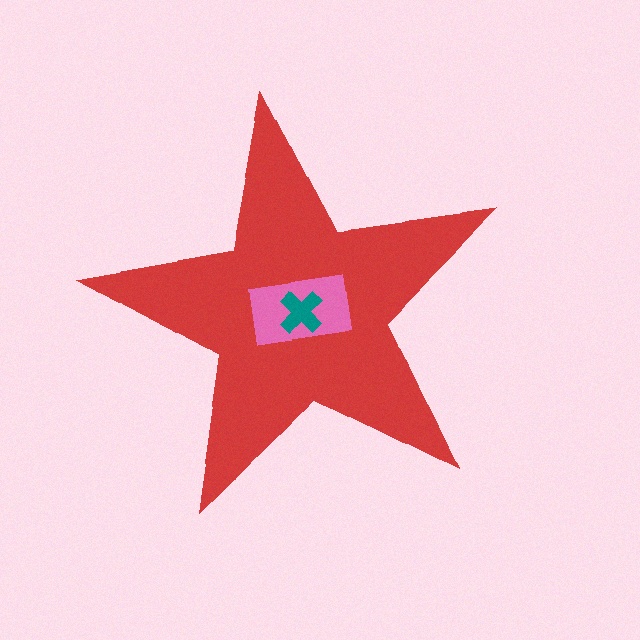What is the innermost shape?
The teal cross.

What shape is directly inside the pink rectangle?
The teal cross.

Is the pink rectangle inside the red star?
Yes.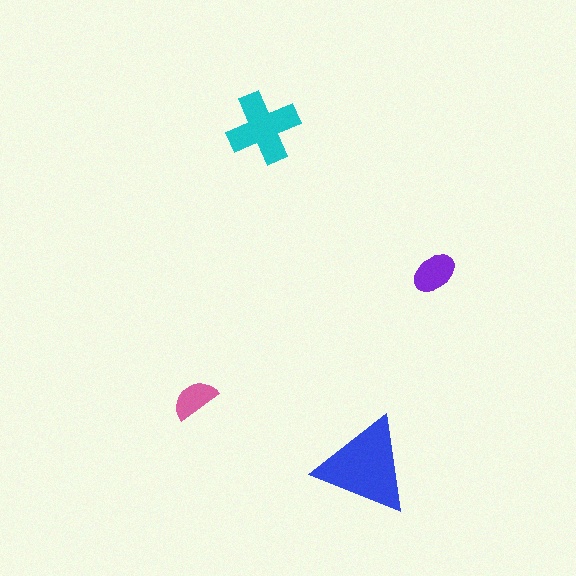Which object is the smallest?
The pink semicircle.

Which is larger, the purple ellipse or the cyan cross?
The cyan cross.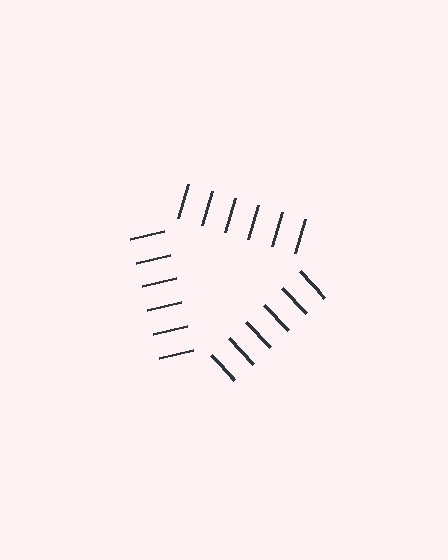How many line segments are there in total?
18 — 6 along each of the 3 edges.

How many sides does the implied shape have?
3 sides — the line-ends trace a triangle.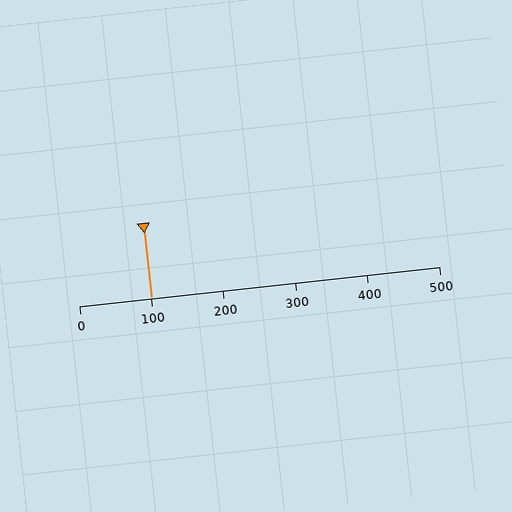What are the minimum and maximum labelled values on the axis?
The axis runs from 0 to 500.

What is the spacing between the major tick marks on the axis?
The major ticks are spaced 100 apart.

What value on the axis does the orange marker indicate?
The marker indicates approximately 100.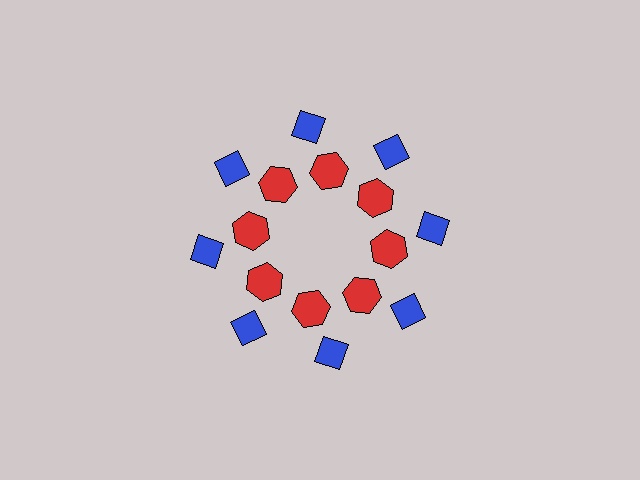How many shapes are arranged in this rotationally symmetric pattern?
There are 16 shapes, arranged in 8 groups of 2.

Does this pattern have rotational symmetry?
Yes, this pattern has 8-fold rotational symmetry. It looks the same after rotating 45 degrees around the center.